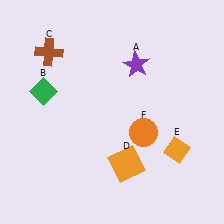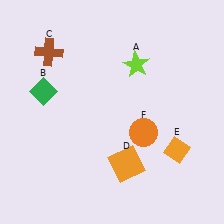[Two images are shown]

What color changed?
The star (A) changed from purple in Image 1 to lime in Image 2.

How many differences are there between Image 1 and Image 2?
There is 1 difference between the two images.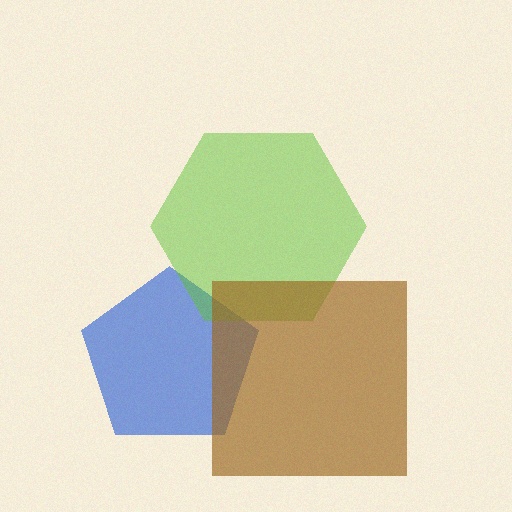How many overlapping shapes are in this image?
There are 3 overlapping shapes in the image.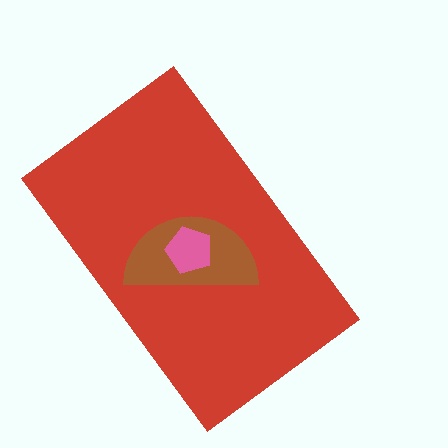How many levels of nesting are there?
3.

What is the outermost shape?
The red rectangle.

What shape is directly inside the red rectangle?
The brown semicircle.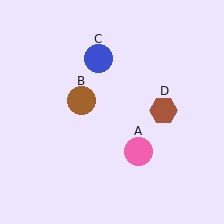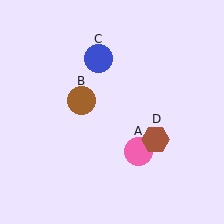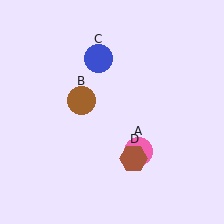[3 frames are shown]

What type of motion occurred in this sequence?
The brown hexagon (object D) rotated clockwise around the center of the scene.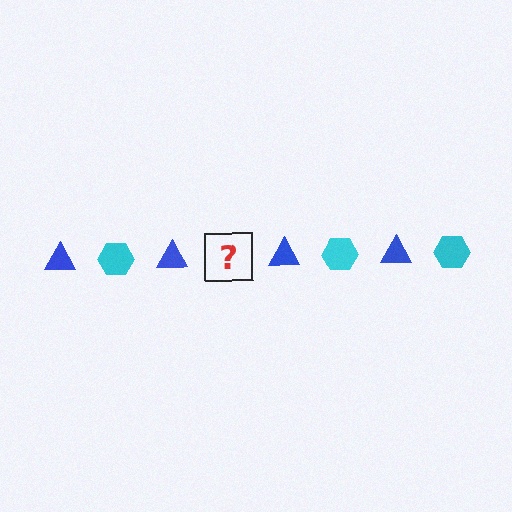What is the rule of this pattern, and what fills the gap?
The rule is that the pattern alternates between blue triangle and cyan hexagon. The gap should be filled with a cyan hexagon.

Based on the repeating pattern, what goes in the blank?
The blank should be a cyan hexagon.